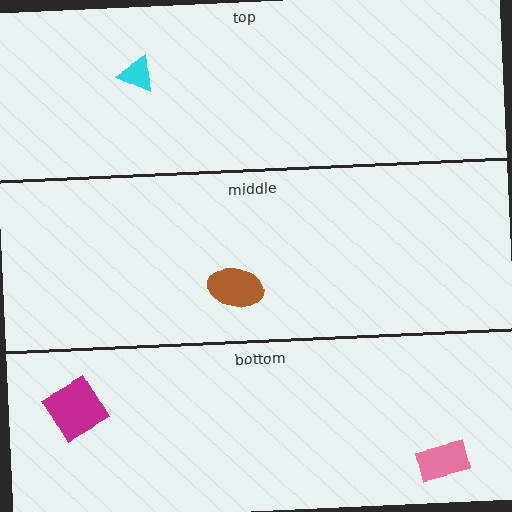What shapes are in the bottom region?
The magenta square, the pink rectangle.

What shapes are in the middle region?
The brown ellipse.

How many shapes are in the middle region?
1.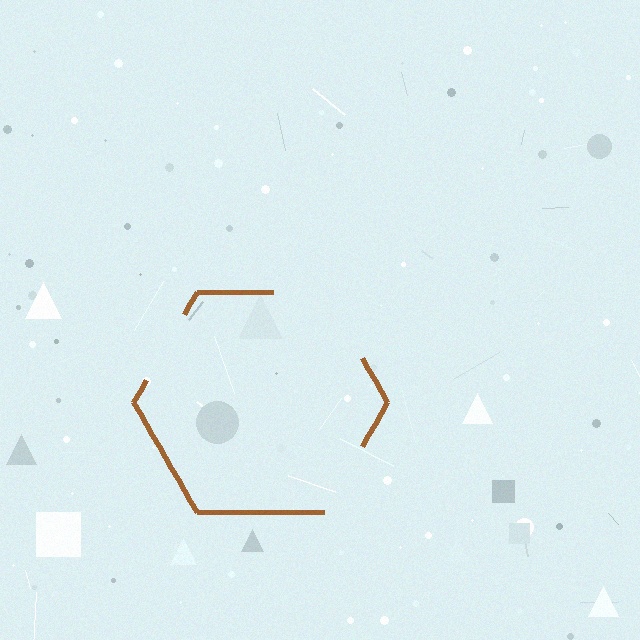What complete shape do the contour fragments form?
The contour fragments form a hexagon.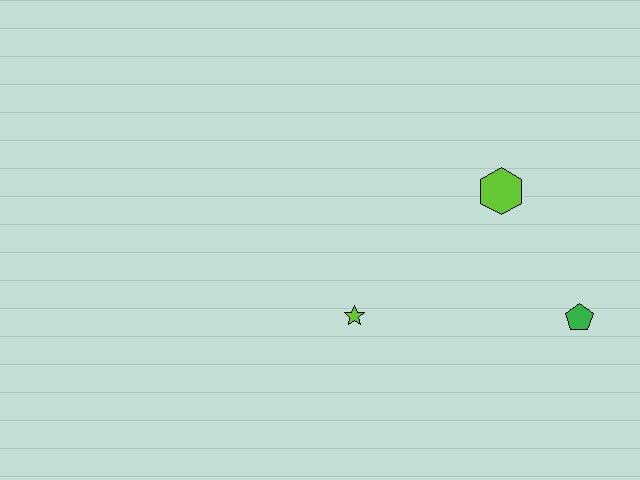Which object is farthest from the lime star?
The green pentagon is farthest from the lime star.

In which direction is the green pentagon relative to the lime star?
The green pentagon is to the right of the lime star.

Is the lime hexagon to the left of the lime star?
No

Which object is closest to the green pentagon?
The lime hexagon is closest to the green pentagon.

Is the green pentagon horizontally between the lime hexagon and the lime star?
No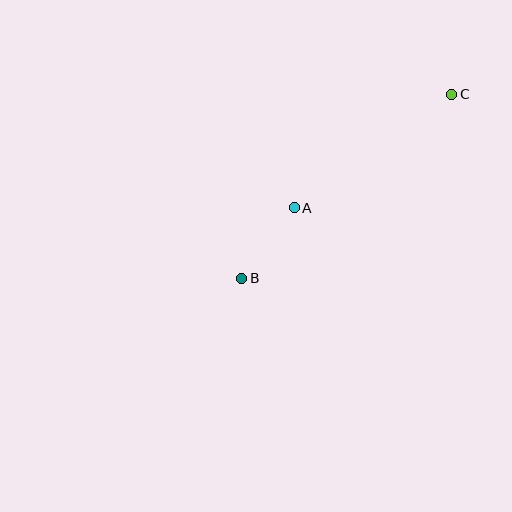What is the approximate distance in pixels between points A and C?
The distance between A and C is approximately 194 pixels.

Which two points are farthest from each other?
Points B and C are farthest from each other.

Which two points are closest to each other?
Points A and B are closest to each other.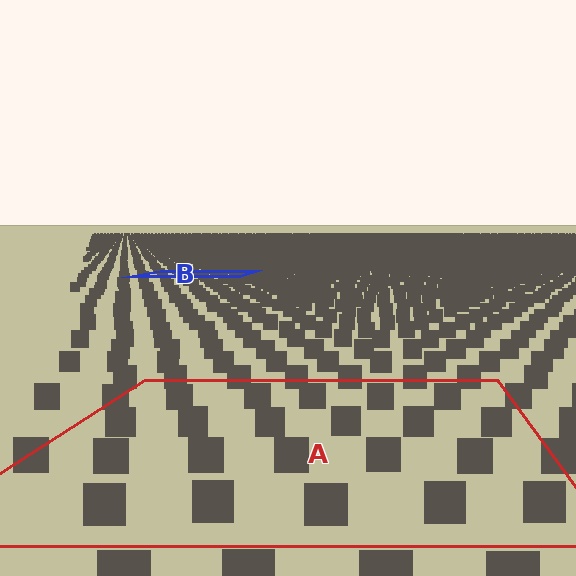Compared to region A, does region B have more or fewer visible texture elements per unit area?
Region B has more texture elements per unit area — they are packed more densely because it is farther away.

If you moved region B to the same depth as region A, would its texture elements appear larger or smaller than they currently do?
They would appear larger. At a closer depth, the same texture elements are projected at a bigger on-screen size.